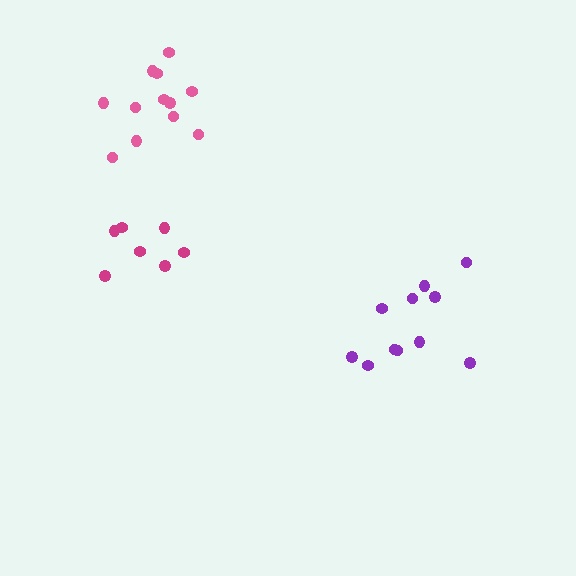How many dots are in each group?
Group 1: 12 dots, Group 2: 11 dots, Group 3: 7 dots (30 total).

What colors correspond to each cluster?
The clusters are colored: pink, purple, magenta.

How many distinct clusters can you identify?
There are 3 distinct clusters.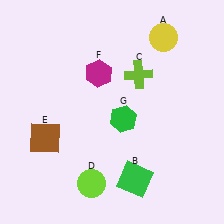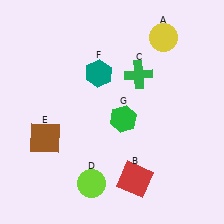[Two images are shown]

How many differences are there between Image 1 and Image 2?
There are 3 differences between the two images.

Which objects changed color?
B changed from green to red. C changed from lime to green. F changed from magenta to teal.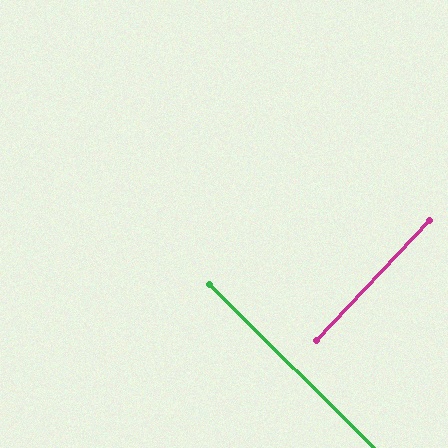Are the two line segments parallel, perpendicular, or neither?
Perpendicular — they meet at approximately 89°.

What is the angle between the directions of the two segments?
Approximately 89 degrees.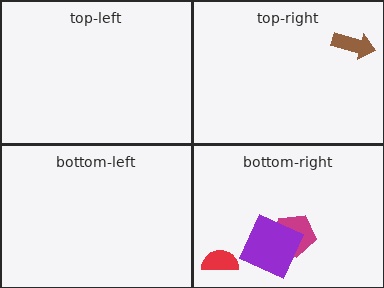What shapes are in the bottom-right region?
The magenta pentagon, the red semicircle, the purple square.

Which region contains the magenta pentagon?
The bottom-right region.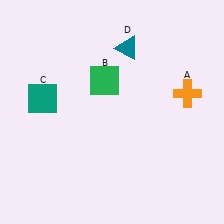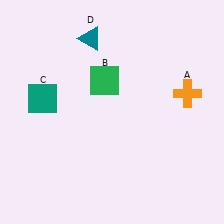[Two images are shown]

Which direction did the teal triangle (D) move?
The teal triangle (D) moved left.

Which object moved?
The teal triangle (D) moved left.